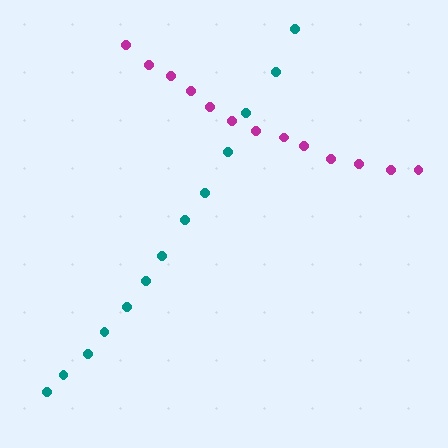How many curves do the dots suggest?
There are 2 distinct paths.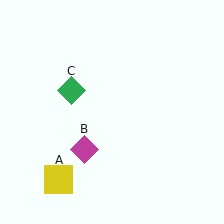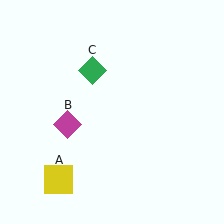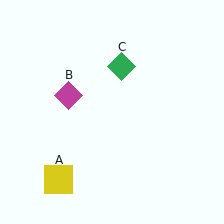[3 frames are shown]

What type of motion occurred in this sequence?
The magenta diamond (object B), green diamond (object C) rotated clockwise around the center of the scene.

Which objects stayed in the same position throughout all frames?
Yellow square (object A) remained stationary.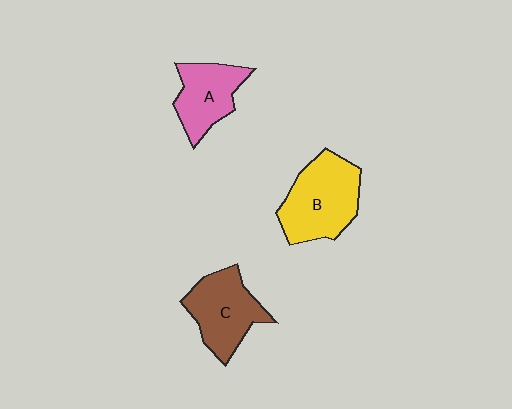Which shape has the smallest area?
Shape A (pink).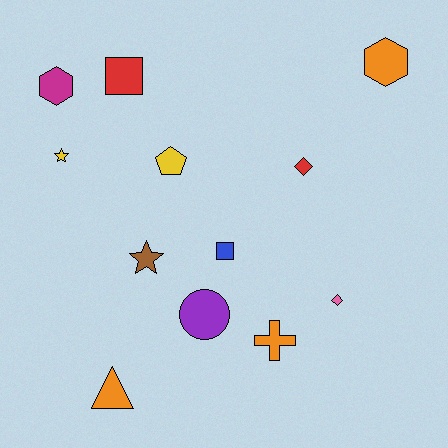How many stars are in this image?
There are 2 stars.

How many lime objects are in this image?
There are no lime objects.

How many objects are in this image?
There are 12 objects.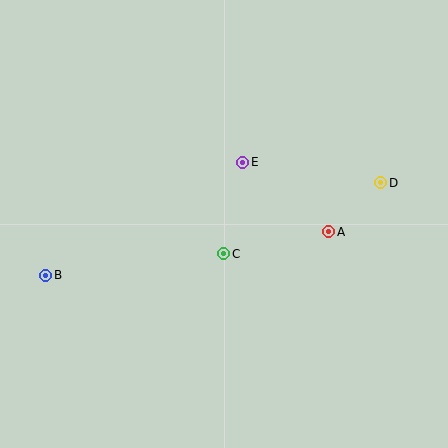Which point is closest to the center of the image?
Point C at (224, 254) is closest to the center.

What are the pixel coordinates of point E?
Point E is at (243, 162).